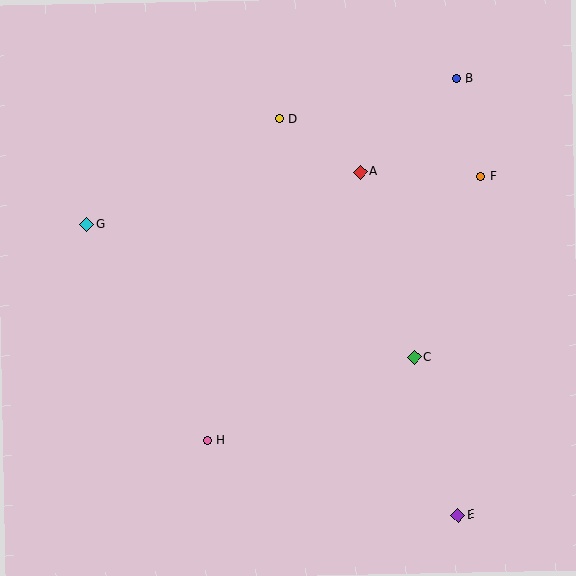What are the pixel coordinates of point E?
Point E is at (458, 515).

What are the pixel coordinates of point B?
Point B is at (456, 79).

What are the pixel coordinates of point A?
Point A is at (360, 172).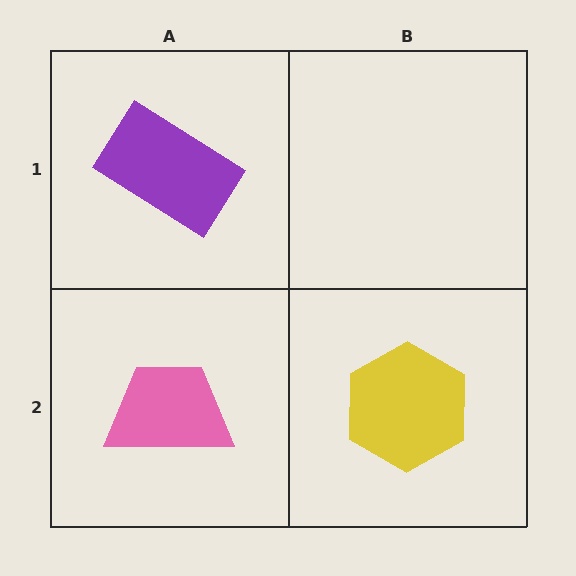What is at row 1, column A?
A purple rectangle.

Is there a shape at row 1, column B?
No, that cell is empty.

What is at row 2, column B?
A yellow hexagon.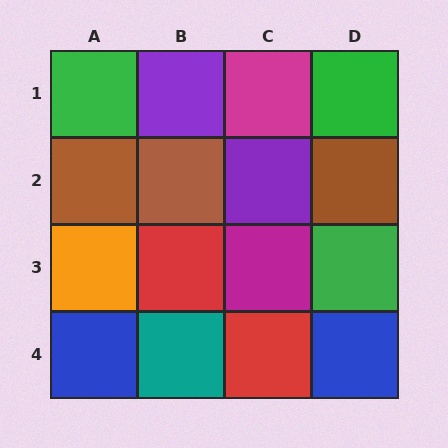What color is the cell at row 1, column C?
Magenta.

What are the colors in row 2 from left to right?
Brown, brown, purple, brown.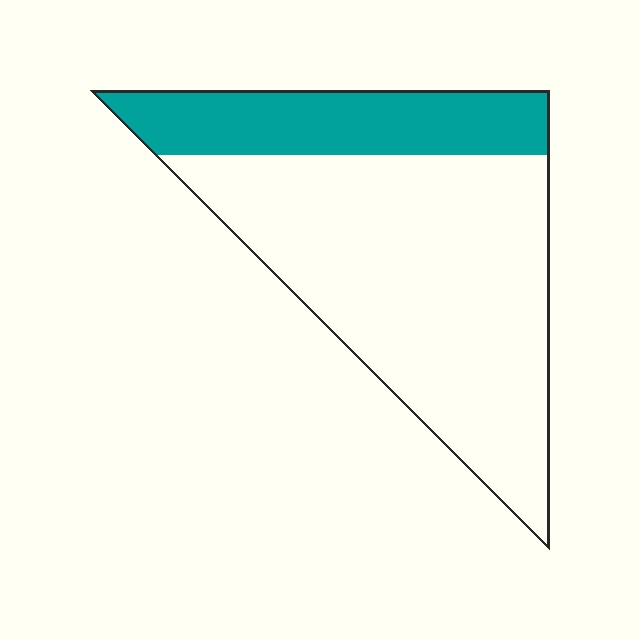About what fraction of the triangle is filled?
About one quarter (1/4).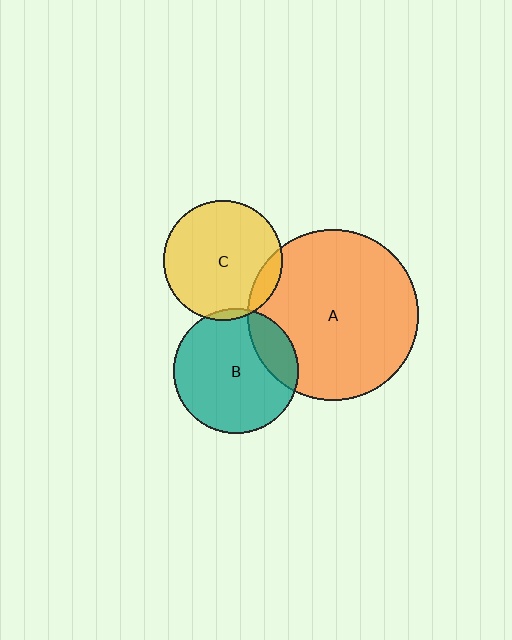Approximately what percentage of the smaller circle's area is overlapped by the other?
Approximately 10%.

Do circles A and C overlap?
Yes.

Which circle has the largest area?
Circle A (orange).